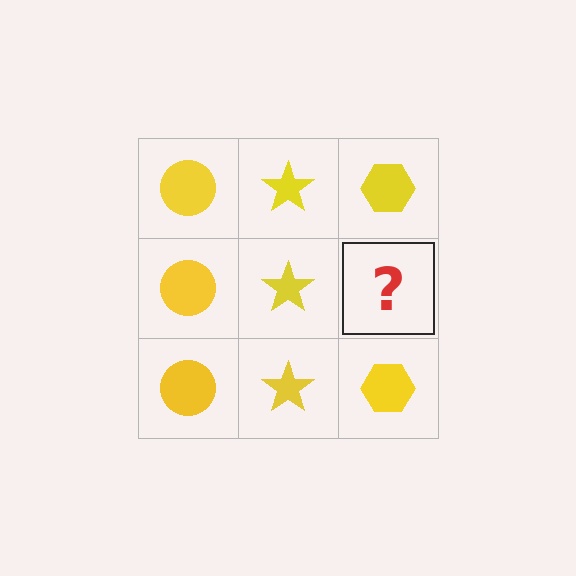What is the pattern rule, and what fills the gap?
The rule is that each column has a consistent shape. The gap should be filled with a yellow hexagon.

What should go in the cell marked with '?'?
The missing cell should contain a yellow hexagon.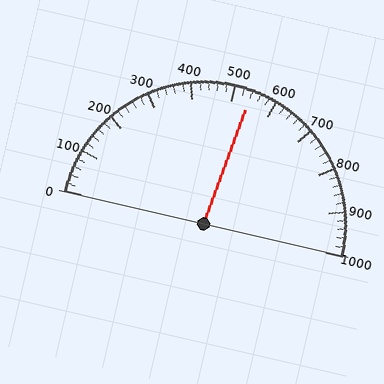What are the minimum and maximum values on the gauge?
The gauge ranges from 0 to 1000.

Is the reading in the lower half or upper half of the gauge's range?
The reading is in the upper half of the range (0 to 1000).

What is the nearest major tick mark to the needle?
The nearest major tick mark is 500.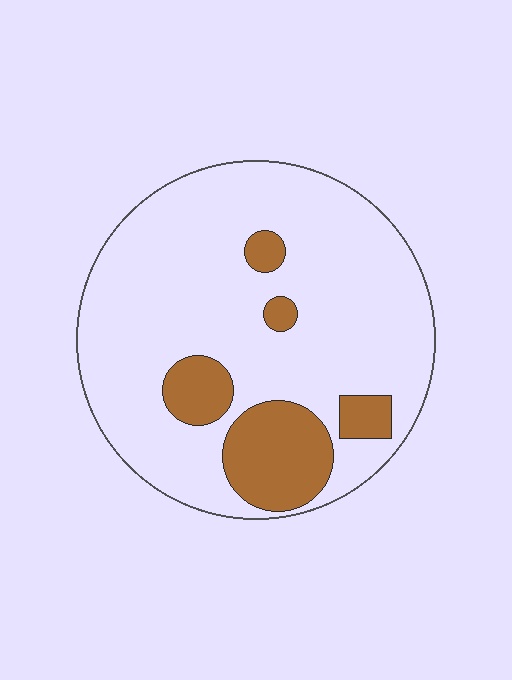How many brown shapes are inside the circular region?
5.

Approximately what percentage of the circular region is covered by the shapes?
Approximately 20%.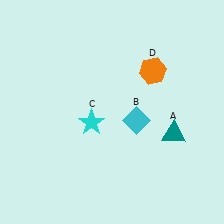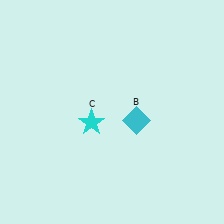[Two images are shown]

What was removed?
The orange hexagon (D), the teal triangle (A) were removed in Image 2.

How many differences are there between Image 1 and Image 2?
There are 2 differences between the two images.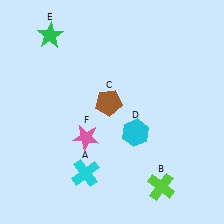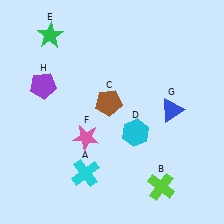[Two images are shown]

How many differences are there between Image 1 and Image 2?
There are 2 differences between the two images.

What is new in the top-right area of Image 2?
A blue triangle (G) was added in the top-right area of Image 2.